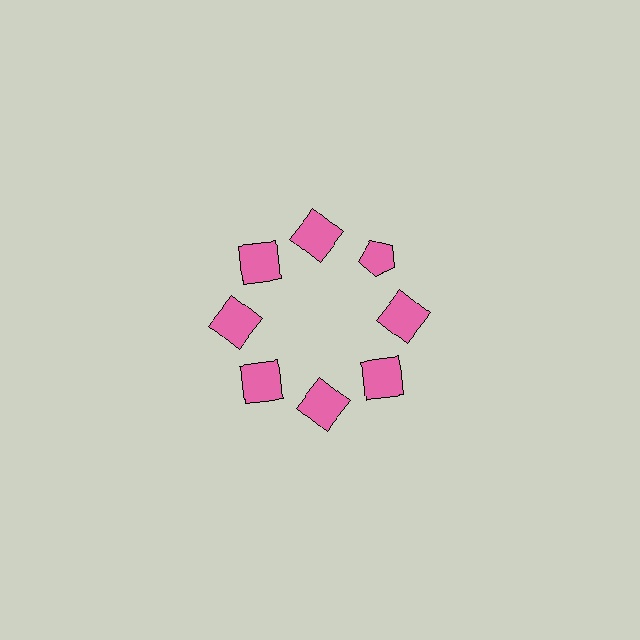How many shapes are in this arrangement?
There are 8 shapes arranged in a ring pattern.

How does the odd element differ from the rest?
It has a different shape: pentagon instead of square.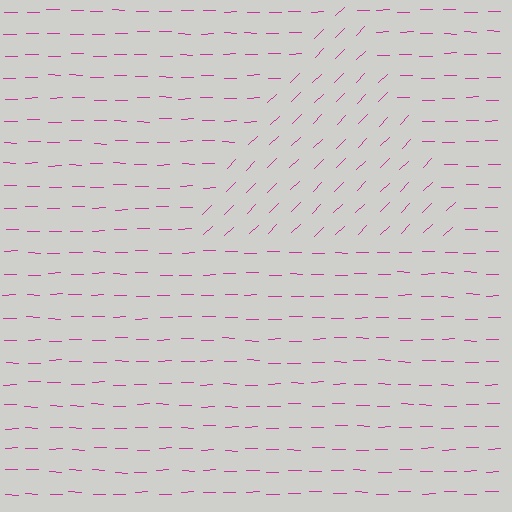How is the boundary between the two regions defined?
The boundary is defined purely by a change in line orientation (approximately 45 degrees difference). All lines are the same color and thickness.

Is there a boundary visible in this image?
Yes, there is a texture boundary formed by a change in line orientation.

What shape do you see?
I see a triangle.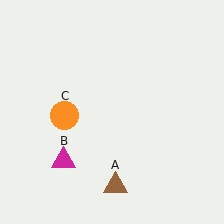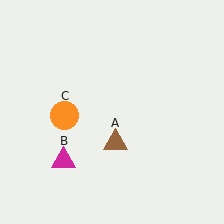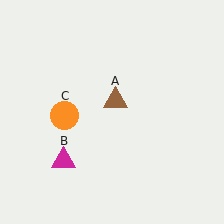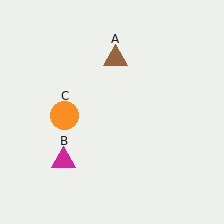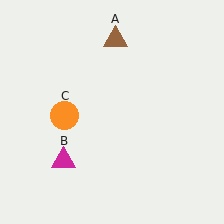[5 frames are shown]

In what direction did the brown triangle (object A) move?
The brown triangle (object A) moved up.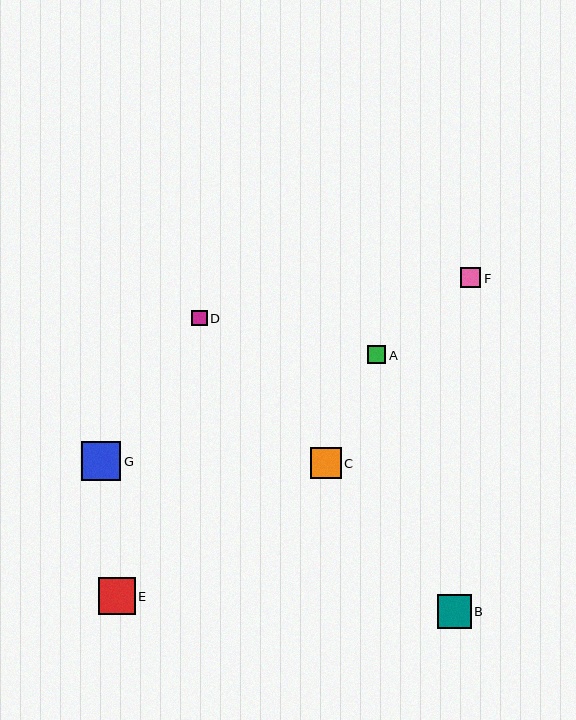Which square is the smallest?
Square D is the smallest with a size of approximately 15 pixels.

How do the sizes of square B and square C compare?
Square B and square C are approximately the same size.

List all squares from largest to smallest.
From largest to smallest: G, E, B, C, F, A, D.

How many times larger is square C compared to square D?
Square C is approximately 2.0 times the size of square D.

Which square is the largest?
Square G is the largest with a size of approximately 39 pixels.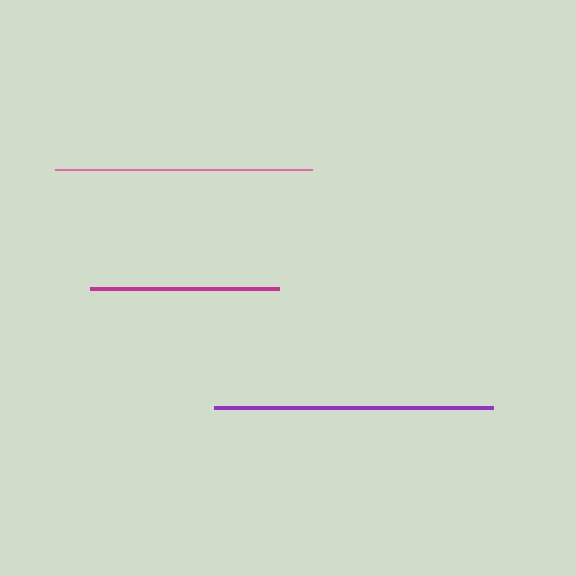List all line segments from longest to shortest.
From longest to shortest: purple, pink, magenta.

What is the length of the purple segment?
The purple segment is approximately 280 pixels long.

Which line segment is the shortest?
The magenta line is the shortest at approximately 189 pixels.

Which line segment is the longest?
The purple line is the longest at approximately 280 pixels.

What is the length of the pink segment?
The pink segment is approximately 257 pixels long.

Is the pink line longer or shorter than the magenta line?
The pink line is longer than the magenta line.